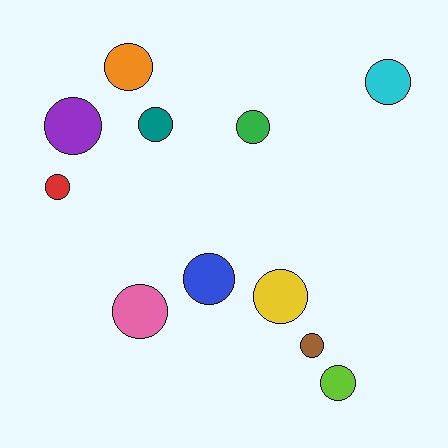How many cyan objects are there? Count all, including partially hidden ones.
There is 1 cyan object.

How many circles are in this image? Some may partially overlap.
There are 11 circles.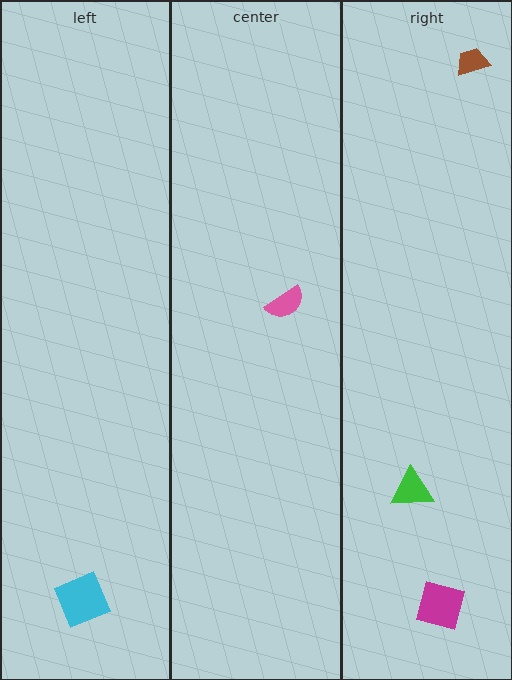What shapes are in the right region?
The green triangle, the magenta square, the brown trapezoid.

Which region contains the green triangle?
The right region.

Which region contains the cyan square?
The left region.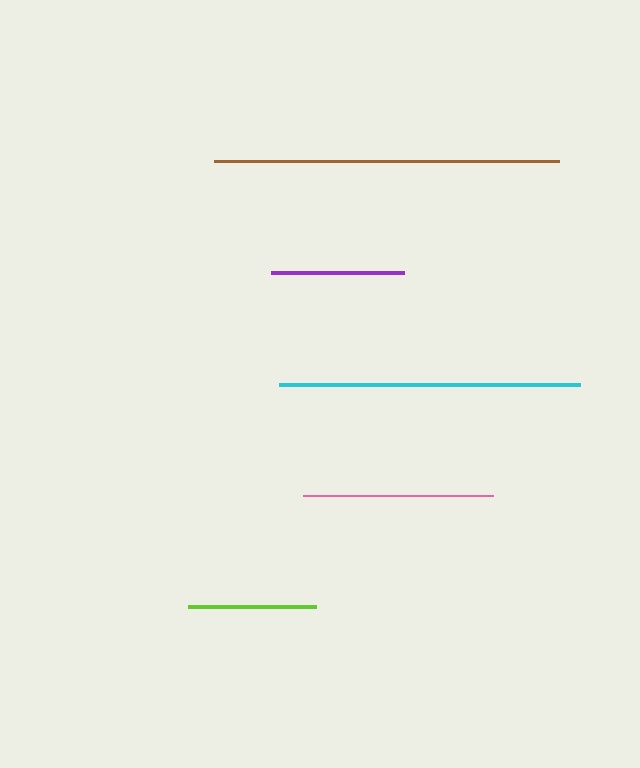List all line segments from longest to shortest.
From longest to shortest: brown, cyan, pink, purple, lime.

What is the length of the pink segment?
The pink segment is approximately 190 pixels long.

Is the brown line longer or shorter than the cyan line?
The brown line is longer than the cyan line.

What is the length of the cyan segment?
The cyan segment is approximately 300 pixels long.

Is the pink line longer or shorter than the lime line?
The pink line is longer than the lime line.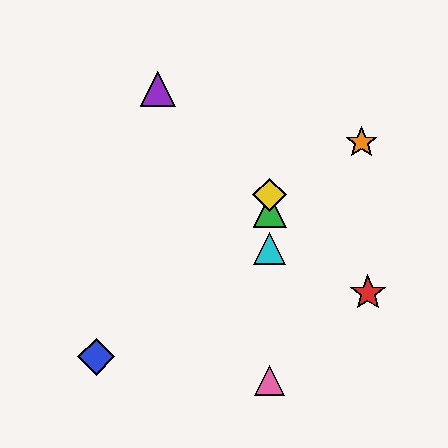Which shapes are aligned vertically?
The green triangle, the yellow diamond, the cyan triangle, the pink triangle are aligned vertically.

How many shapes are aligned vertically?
4 shapes (the green triangle, the yellow diamond, the cyan triangle, the pink triangle) are aligned vertically.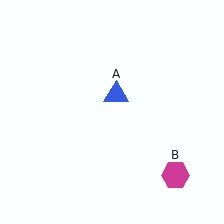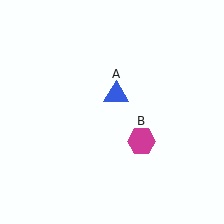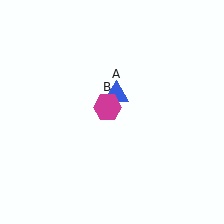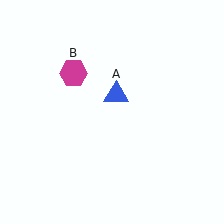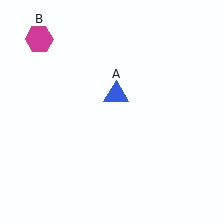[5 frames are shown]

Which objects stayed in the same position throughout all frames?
Blue triangle (object A) remained stationary.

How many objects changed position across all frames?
1 object changed position: magenta hexagon (object B).